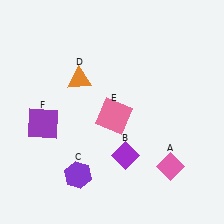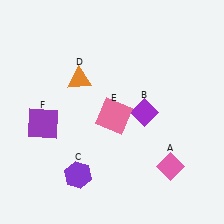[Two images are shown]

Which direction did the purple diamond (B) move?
The purple diamond (B) moved up.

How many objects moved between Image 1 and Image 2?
1 object moved between the two images.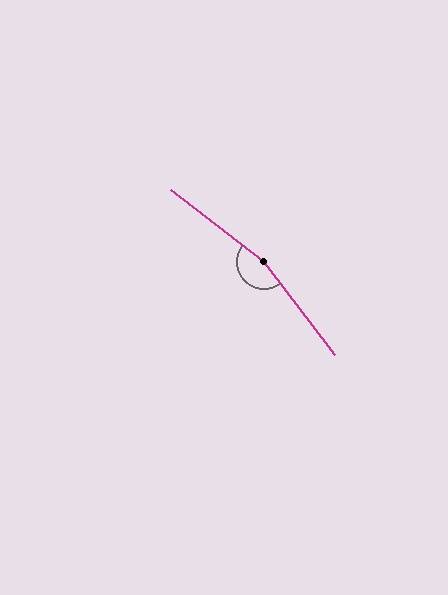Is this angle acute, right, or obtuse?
It is obtuse.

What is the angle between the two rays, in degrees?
Approximately 165 degrees.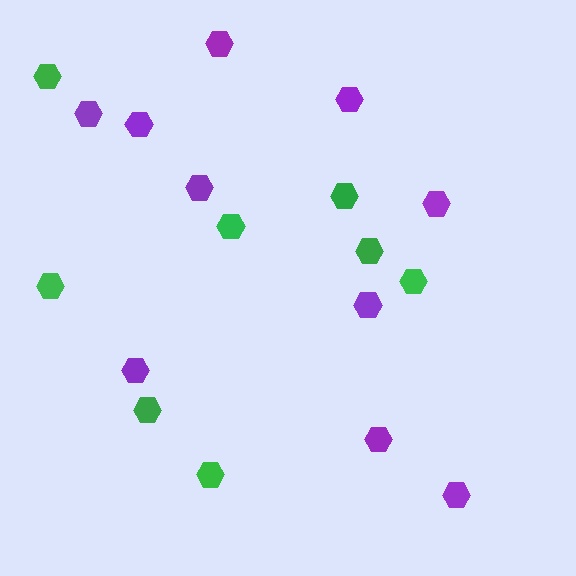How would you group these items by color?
There are 2 groups: one group of green hexagons (8) and one group of purple hexagons (10).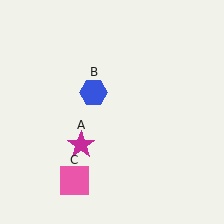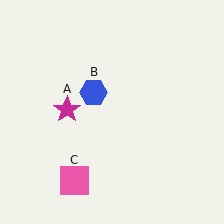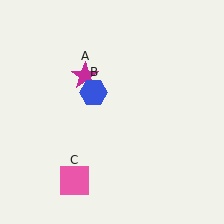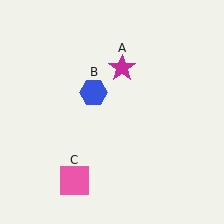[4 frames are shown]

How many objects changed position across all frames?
1 object changed position: magenta star (object A).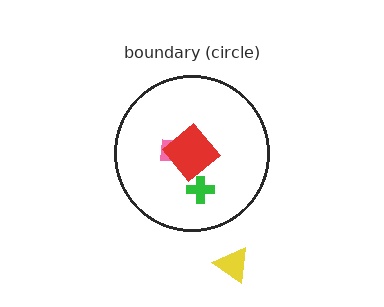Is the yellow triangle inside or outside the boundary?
Outside.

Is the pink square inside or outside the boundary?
Inside.